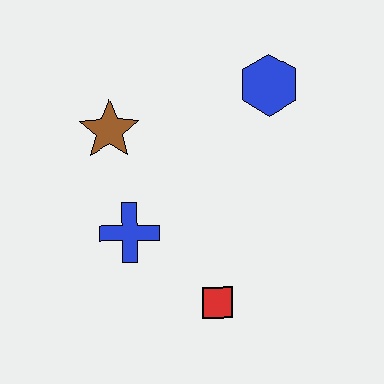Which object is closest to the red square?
The blue cross is closest to the red square.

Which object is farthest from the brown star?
The red square is farthest from the brown star.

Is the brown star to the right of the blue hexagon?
No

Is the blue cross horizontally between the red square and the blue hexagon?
No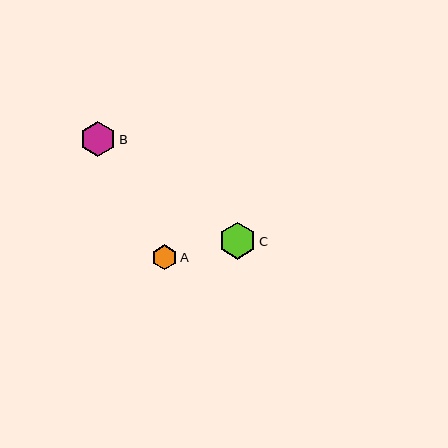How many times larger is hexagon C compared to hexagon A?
Hexagon C is approximately 1.5 times the size of hexagon A.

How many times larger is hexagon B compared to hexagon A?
Hexagon B is approximately 1.4 times the size of hexagon A.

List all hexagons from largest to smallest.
From largest to smallest: C, B, A.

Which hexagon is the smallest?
Hexagon A is the smallest with a size of approximately 25 pixels.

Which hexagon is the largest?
Hexagon C is the largest with a size of approximately 37 pixels.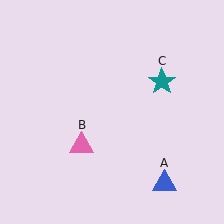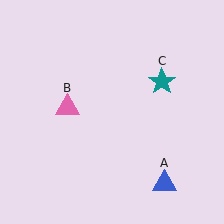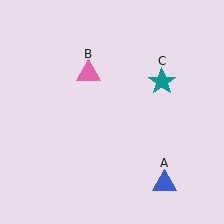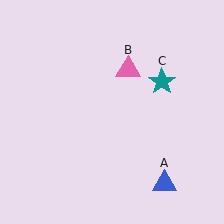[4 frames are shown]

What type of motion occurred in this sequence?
The pink triangle (object B) rotated clockwise around the center of the scene.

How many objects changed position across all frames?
1 object changed position: pink triangle (object B).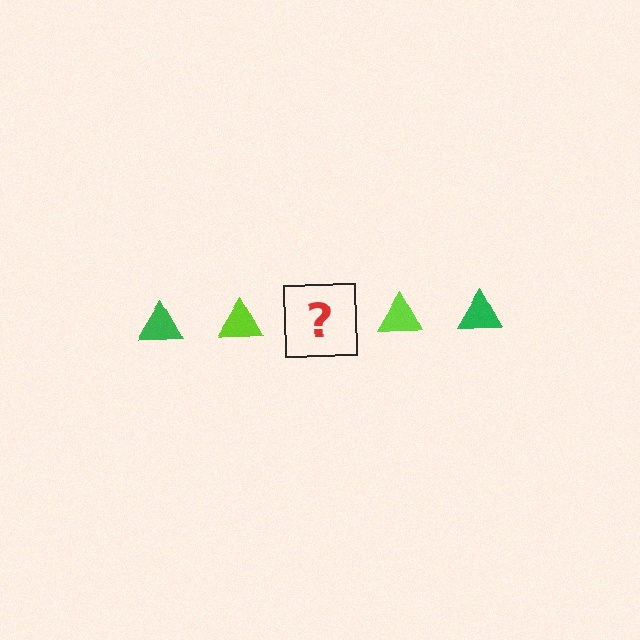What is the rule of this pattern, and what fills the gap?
The rule is that the pattern cycles through green, lime triangles. The gap should be filled with a green triangle.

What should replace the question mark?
The question mark should be replaced with a green triangle.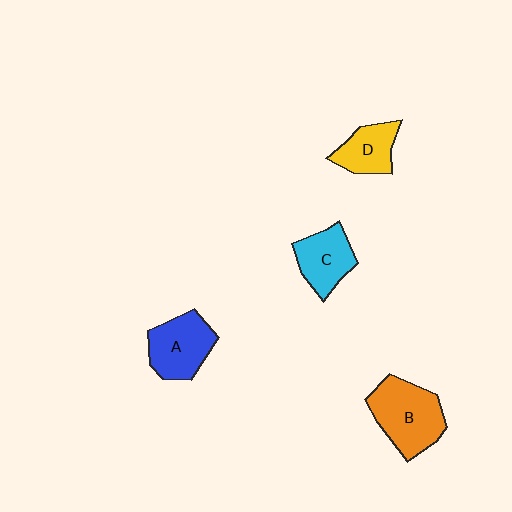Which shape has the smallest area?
Shape D (yellow).